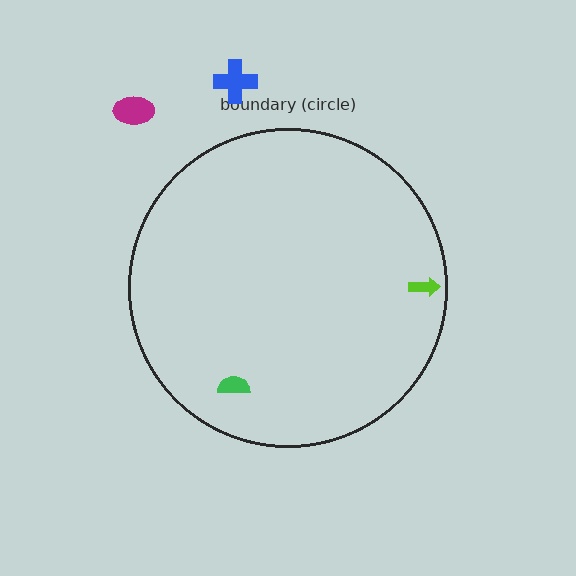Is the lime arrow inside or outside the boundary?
Inside.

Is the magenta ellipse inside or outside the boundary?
Outside.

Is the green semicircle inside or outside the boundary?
Inside.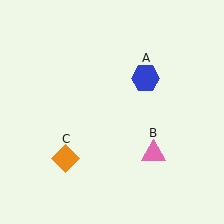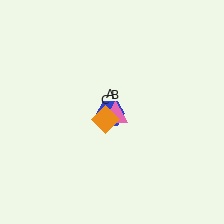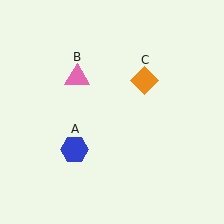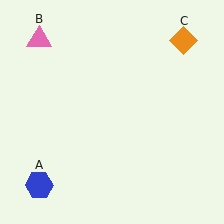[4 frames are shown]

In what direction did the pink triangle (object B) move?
The pink triangle (object B) moved up and to the left.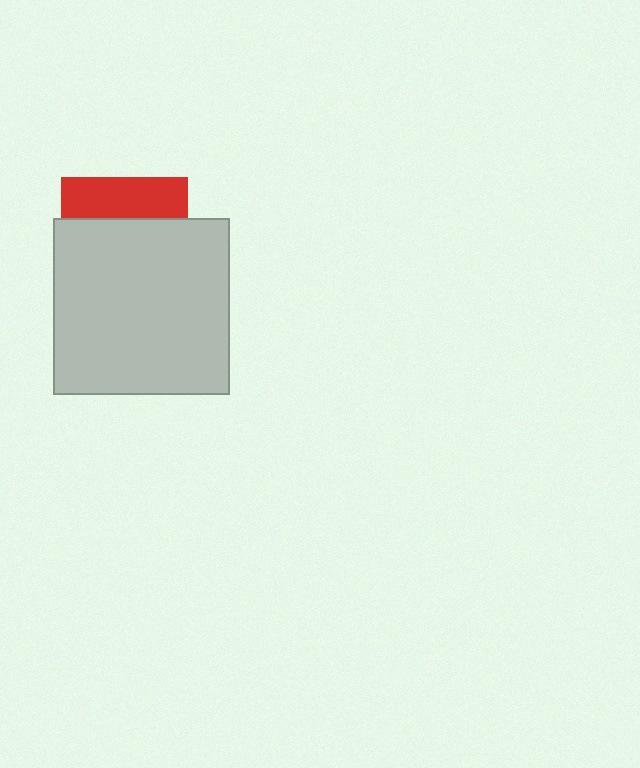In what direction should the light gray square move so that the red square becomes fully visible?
The light gray square should move down. That is the shortest direction to clear the overlap and leave the red square fully visible.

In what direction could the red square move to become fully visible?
The red square could move up. That would shift it out from behind the light gray square entirely.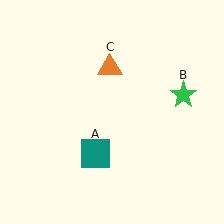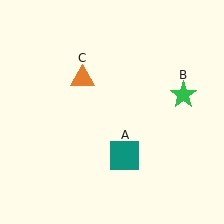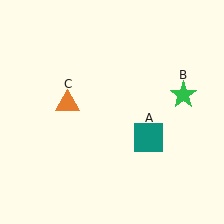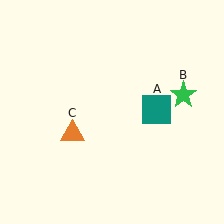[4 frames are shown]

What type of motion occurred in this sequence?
The teal square (object A), orange triangle (object C) rotated counterclockwise around the center of the scene.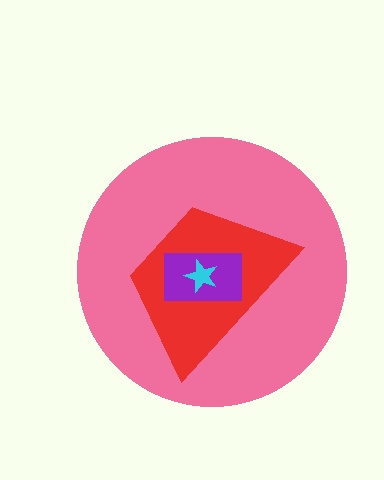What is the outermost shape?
The pink circle.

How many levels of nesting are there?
4.